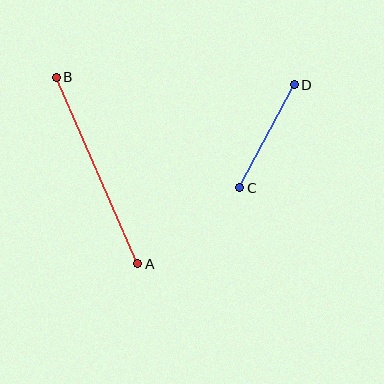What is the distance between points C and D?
The distance is approximately 116 pixels.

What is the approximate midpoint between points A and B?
The midpoint is at approximately (97, 171) pixels.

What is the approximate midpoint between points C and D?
The midpoint is at approximately (267, 136) pixels.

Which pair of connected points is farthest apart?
Points A and B are farthest apart.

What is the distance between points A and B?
The distance is approximately 203 pixels.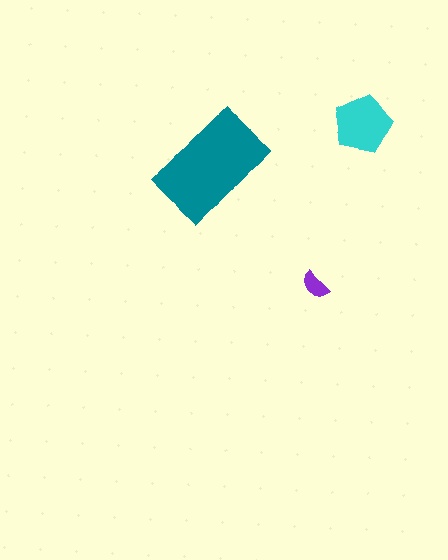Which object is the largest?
The teal rectangle.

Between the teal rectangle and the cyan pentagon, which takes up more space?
The teal rectangle.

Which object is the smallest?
The purple semicircle.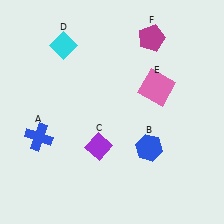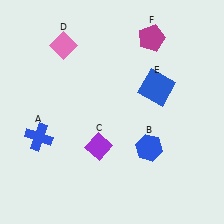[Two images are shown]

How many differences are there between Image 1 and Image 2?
There are 2 differences between the two images.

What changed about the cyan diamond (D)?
In Image 1, D is cyan. In Image 2, it changed to pink.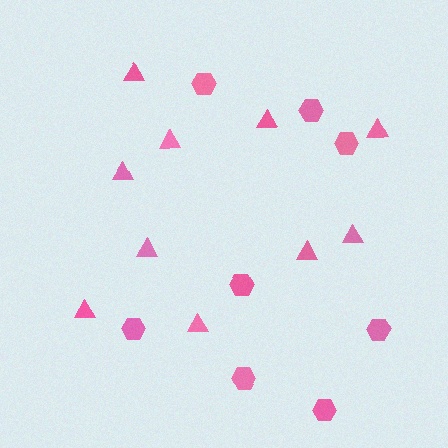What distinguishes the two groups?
There are 2 groups: one group of triangles (10) and one group of hexagons (8).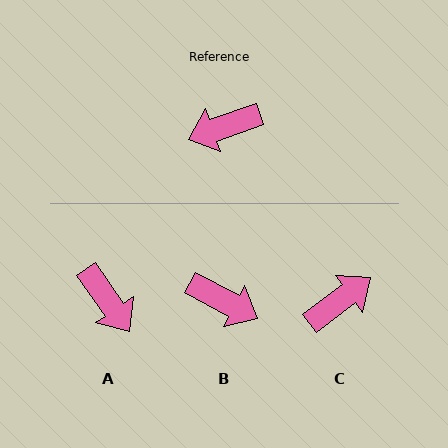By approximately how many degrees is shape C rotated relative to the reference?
Approximately 163 degrees clockwise.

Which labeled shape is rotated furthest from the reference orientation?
C, about 163 degrees away.